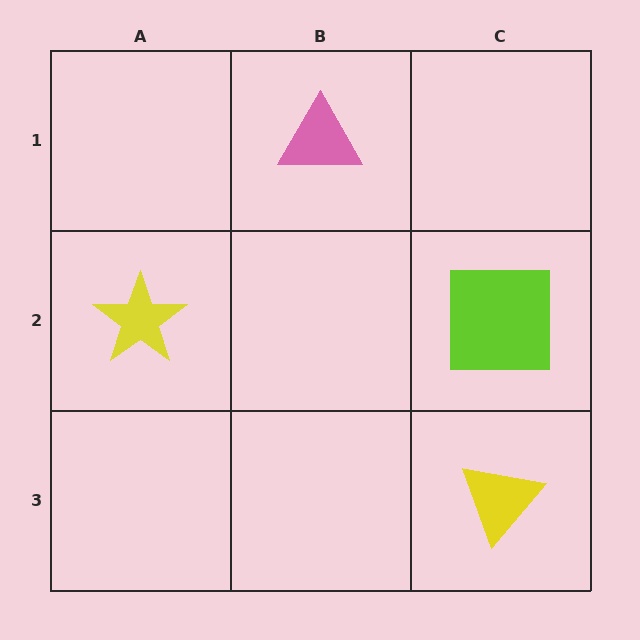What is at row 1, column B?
A pink triangle.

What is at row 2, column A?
A yellow star.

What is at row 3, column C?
A yellow triangle.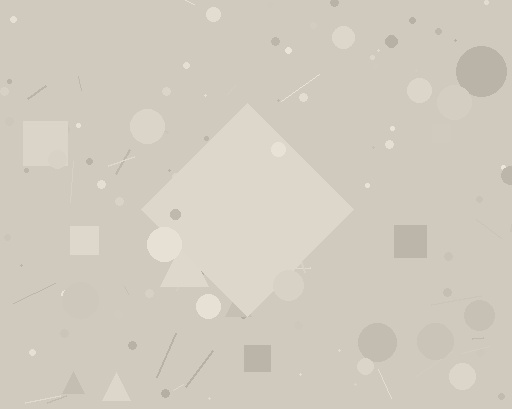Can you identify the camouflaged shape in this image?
The camouflaged shape is a diamond.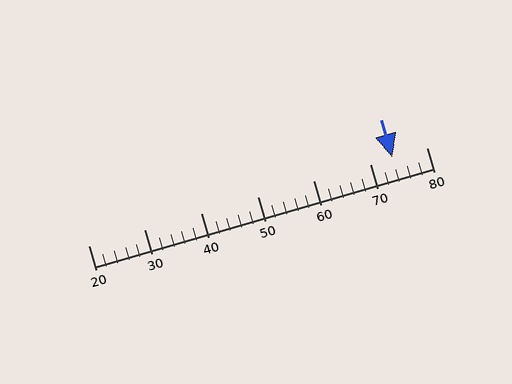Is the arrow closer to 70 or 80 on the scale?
The arrow is closer to 70.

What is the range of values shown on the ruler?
The ruler shows values from 20 to 80.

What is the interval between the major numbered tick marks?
The major tick marks are spaced 10 units apart.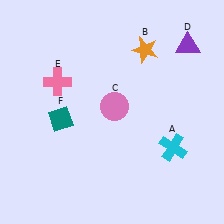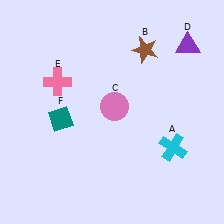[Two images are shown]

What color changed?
The star (B) changed from orange in Image 1 to brown in Image 2.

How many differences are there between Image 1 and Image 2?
There is 1 difference between the two images.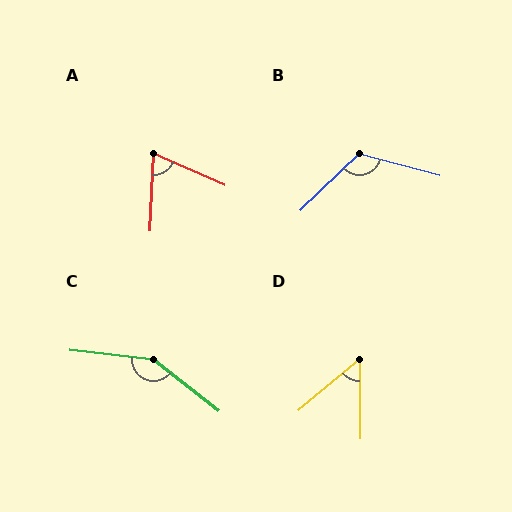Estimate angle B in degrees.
Approximately 121 degrees.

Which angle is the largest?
C, at approximately 148 degrees.